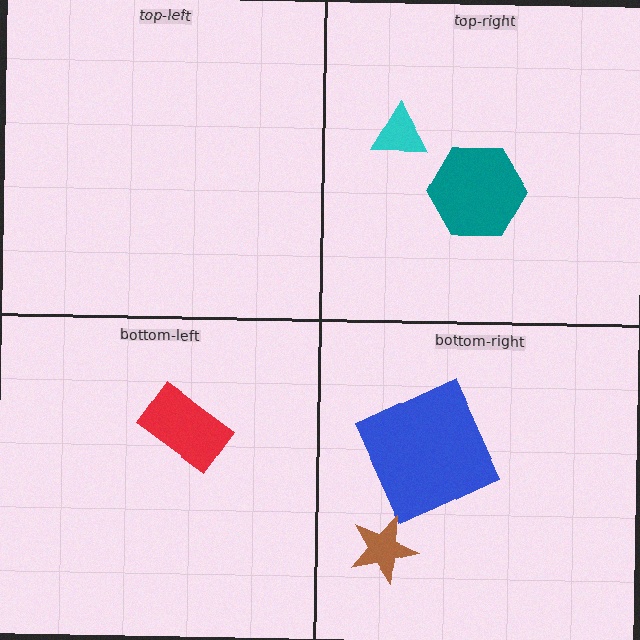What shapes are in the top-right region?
The cyan triangle, the teal hexagon.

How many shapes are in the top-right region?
2.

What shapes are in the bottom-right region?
The blue square, the brown star.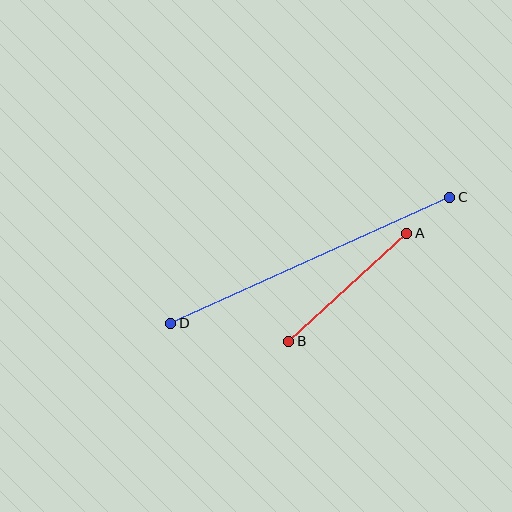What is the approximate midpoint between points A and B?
The midpoint is at approximately (348, 287) pixels.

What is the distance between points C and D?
The distance is approximately 306 pixels.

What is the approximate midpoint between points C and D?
The midpoint is at approximately (310, 260) pixels.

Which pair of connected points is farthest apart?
Points C and D are farthest apart.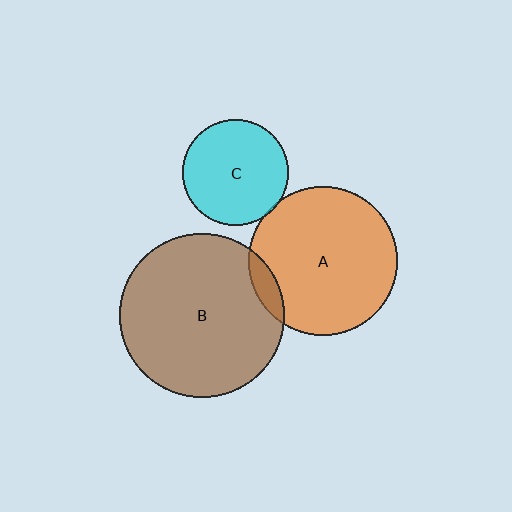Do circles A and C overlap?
Yes.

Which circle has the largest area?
Circle B (brown).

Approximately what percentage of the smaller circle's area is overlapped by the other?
Approximately 5%.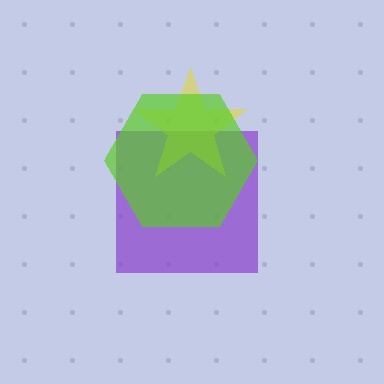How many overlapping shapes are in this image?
There are 3 overlapping shapes in the image.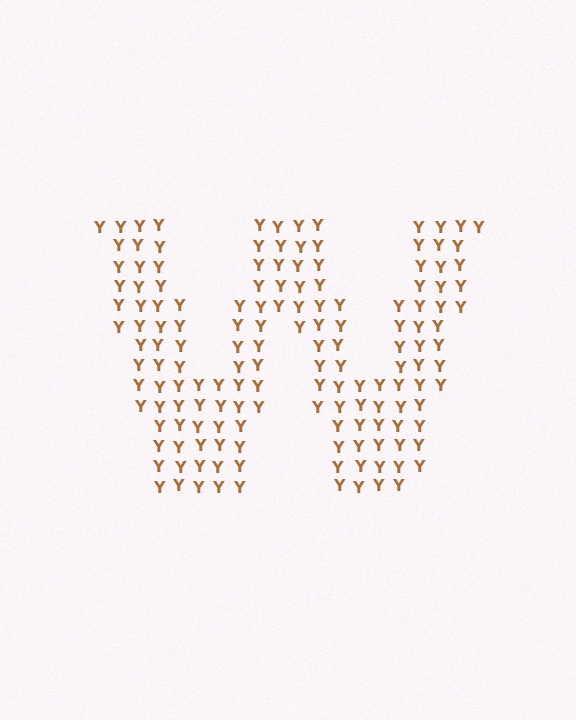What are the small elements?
The small elements are letter Y's.